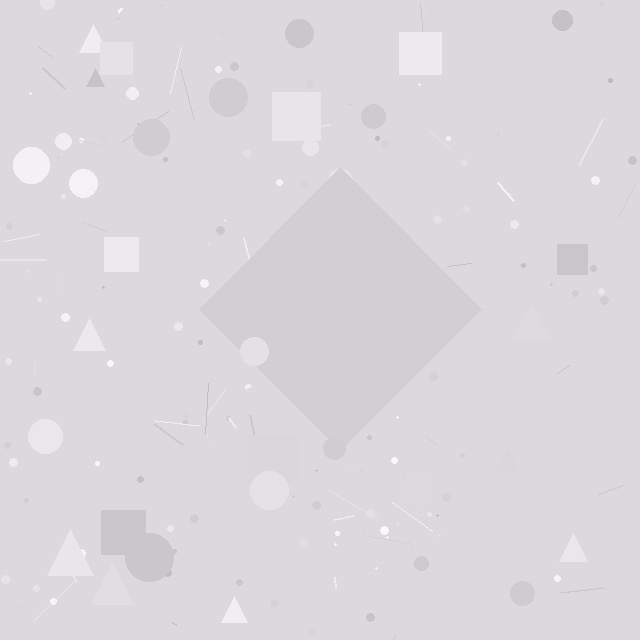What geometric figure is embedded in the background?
A diamond is embedded in the background.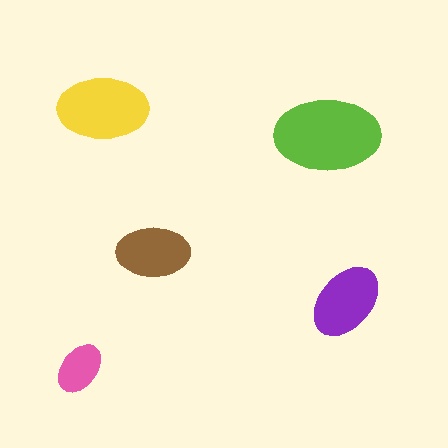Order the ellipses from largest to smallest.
the lime one, the yellow one, the purple one, the brown one, the pink one.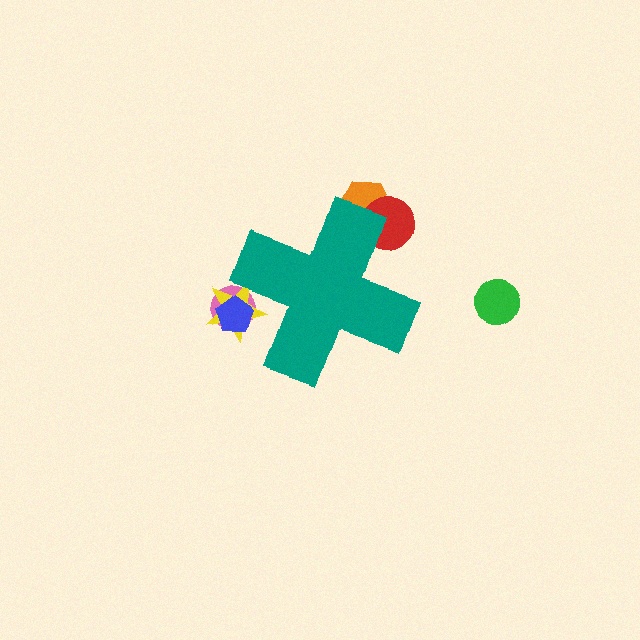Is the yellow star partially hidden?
Yes, the yellow star is partially hidden behind the teal cross.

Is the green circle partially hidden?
No, the green circle is fully visible.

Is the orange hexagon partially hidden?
Yes, the orange hexagon is partially hidden behind the teal cross.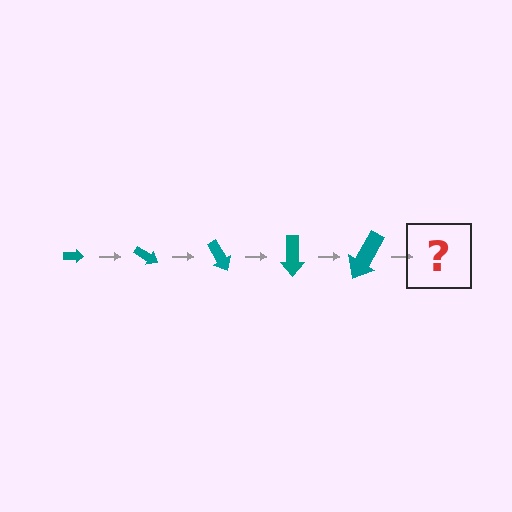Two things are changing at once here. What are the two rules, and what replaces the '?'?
The two rules are that the arrow grows larger each step and it rotates 30 degrees each step. The '?' should be an arrow, larger than the previous one and rotated 150 degrees from the start.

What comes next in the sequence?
The next element should be an arrow, larger than the previous one and rotated 150 degrees from the start.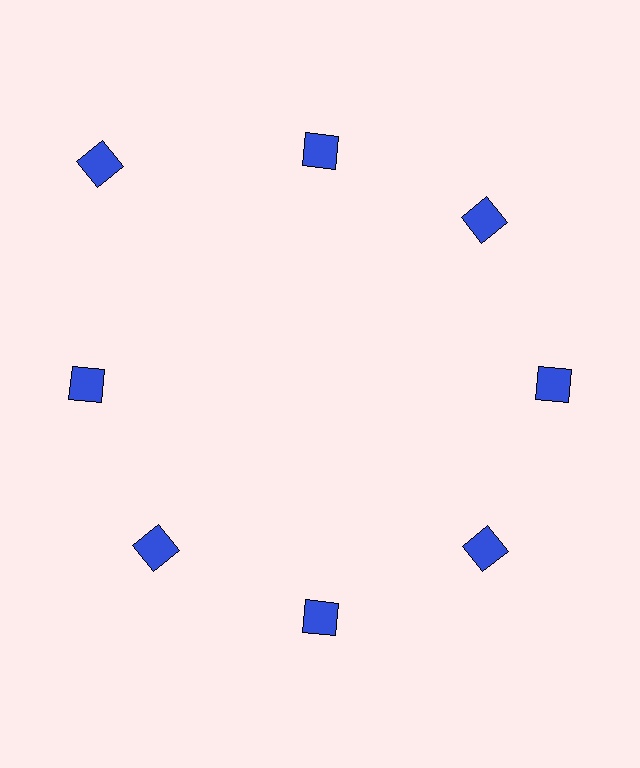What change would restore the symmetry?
The symmetry would be restored by moving it inward, back onto the ring so that all 8 squares sit at equal angles and equal distance from the center.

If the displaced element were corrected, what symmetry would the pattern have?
It would have 8-fold rotational symmetry — the pattern would map onto itself every 45 degrees.